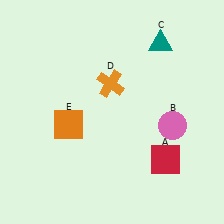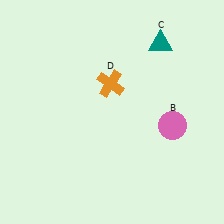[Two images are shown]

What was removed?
The orange square (E), the red square (A) were removed in Image 2.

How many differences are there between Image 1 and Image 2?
There are 2 differences between the two images.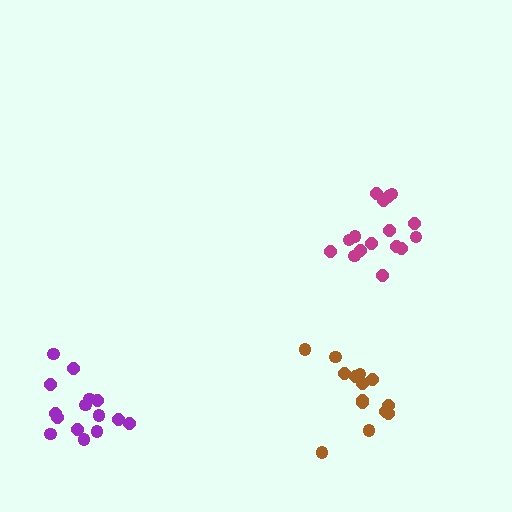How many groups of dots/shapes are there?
There are 3 groups.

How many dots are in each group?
Group 1: 14 dots, Group 2: 16 dots, Group 3: 15 dots (45 total).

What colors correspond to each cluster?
The clusters are colored: brown, magenta, purple.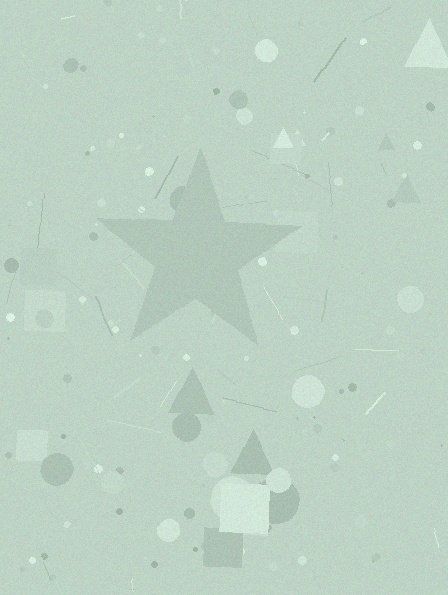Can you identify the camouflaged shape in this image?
The camouflaged shape is a star.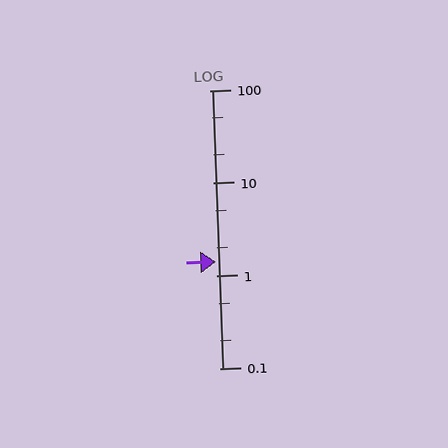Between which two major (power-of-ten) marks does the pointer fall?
The pointer is between 1 and 10.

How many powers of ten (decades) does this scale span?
The scale spans 3 decades, from 0.1 to 100.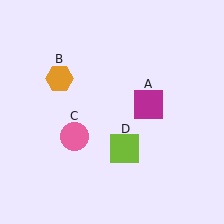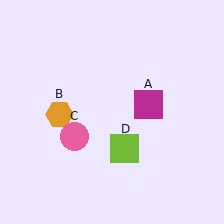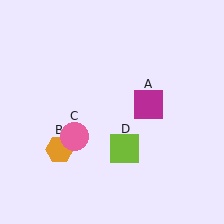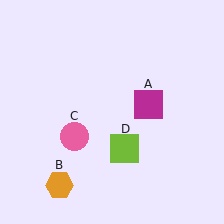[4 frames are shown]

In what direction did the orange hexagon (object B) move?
The orange hexagon (object B) moved down.